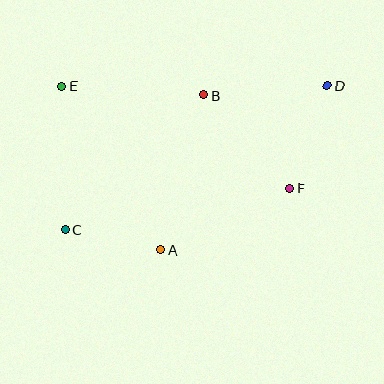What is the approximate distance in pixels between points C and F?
The distance between C and F is approximately 229 pixels.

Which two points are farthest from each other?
Points C and D are farthest from each other.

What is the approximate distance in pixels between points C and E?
The distance between C and E is approximately 143 pixels.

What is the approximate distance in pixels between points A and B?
The distance between A and B is approximately 161 pixels.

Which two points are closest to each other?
Points A and C are closest to each other.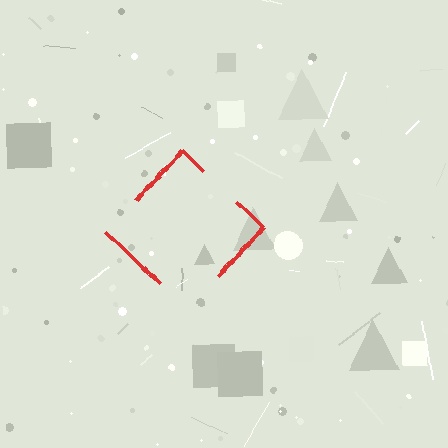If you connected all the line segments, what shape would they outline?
They would outline a diamond.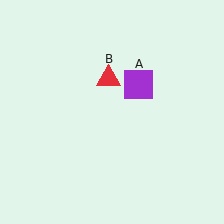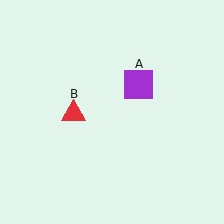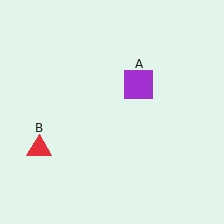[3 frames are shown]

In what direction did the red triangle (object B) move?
The red triangle (object B) moved down and to the left.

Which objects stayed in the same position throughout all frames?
Purple square (object A) remained stationary.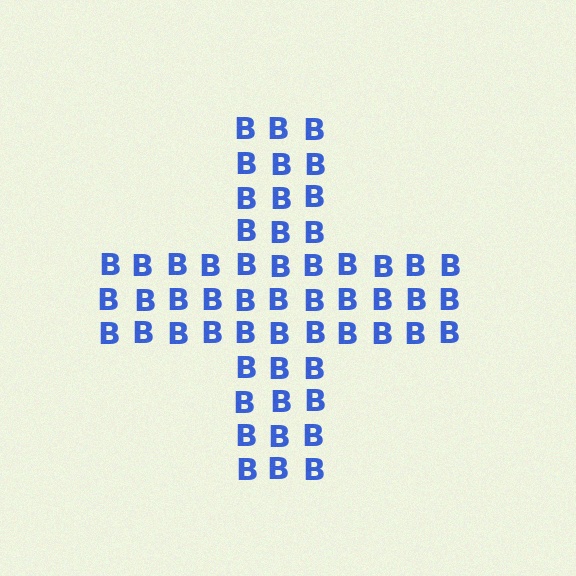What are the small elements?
The small elements are letter B's.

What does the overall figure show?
The overall figure shows a cross.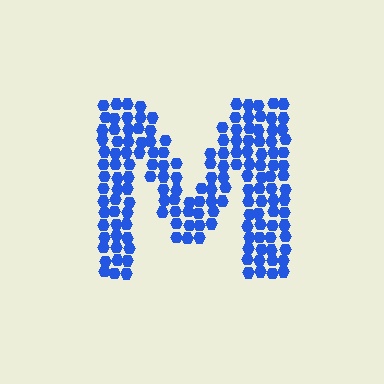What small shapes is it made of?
It is made of small hexagons.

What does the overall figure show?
The overall figure shows the letter M.